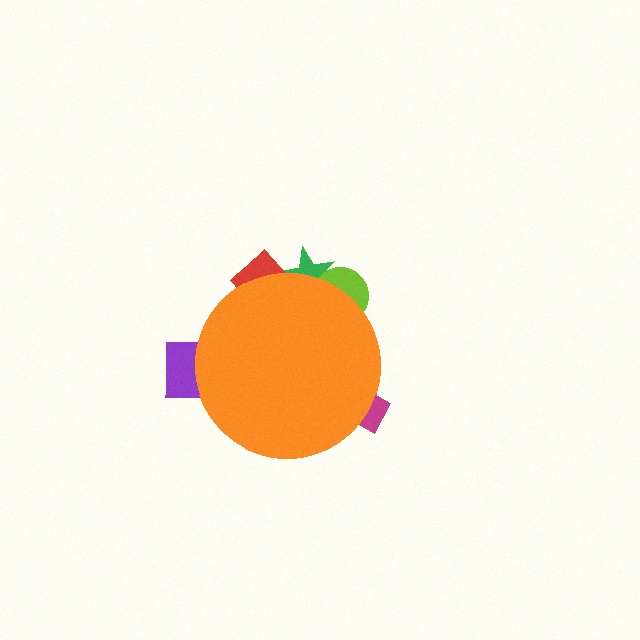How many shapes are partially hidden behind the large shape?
5 shapes are partially hidden.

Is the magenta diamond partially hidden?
Yes, the magenta diamond is partially hidden behind the orange circle.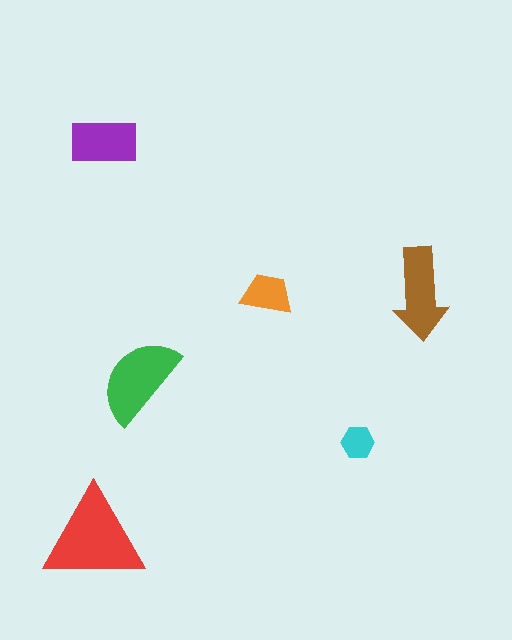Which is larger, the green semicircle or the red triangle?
The red triangle.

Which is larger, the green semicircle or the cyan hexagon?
The green semicircle.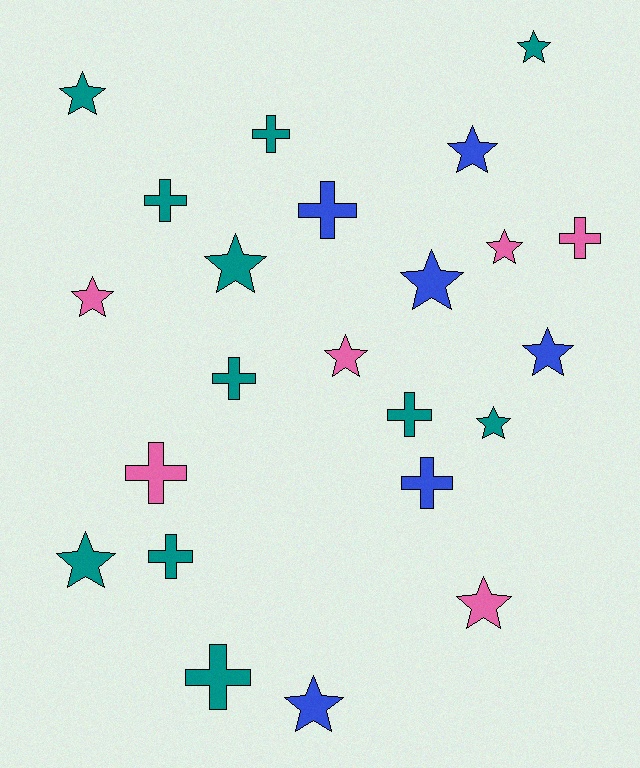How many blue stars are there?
There are 4 blue stars.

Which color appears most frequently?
Teal, with 11 objects.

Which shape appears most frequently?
Star, with 13 objects.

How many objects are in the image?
There are 23 objects.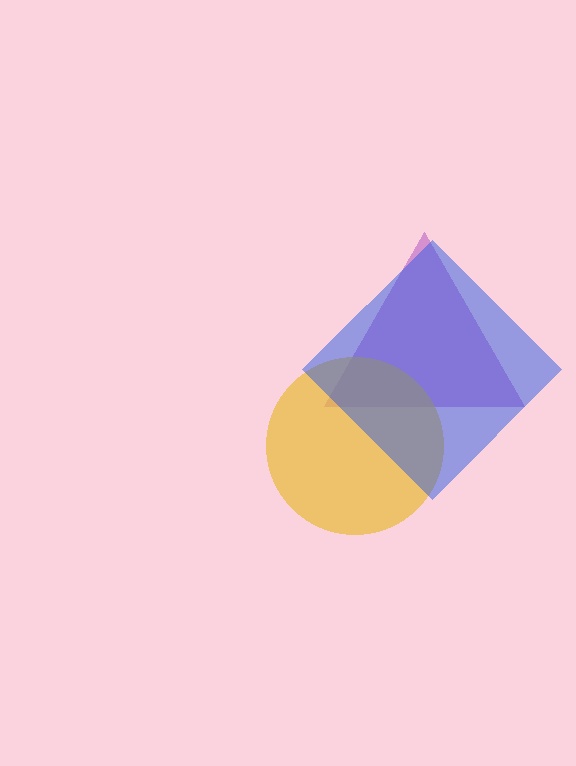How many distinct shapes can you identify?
There are 3 distinct shapes: a purple triangle, a yellow circle, a blue diamond.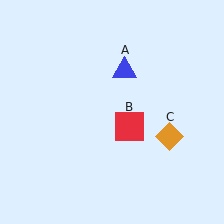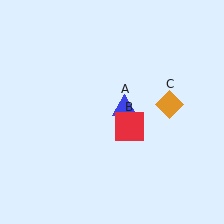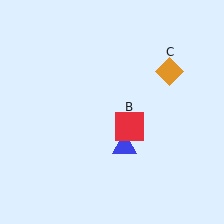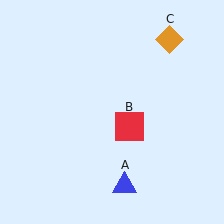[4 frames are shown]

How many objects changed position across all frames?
2 objects changed position: blue triangle (object A), orange diamond (object C).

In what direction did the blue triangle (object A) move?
The blue triangle (object A) moved down.